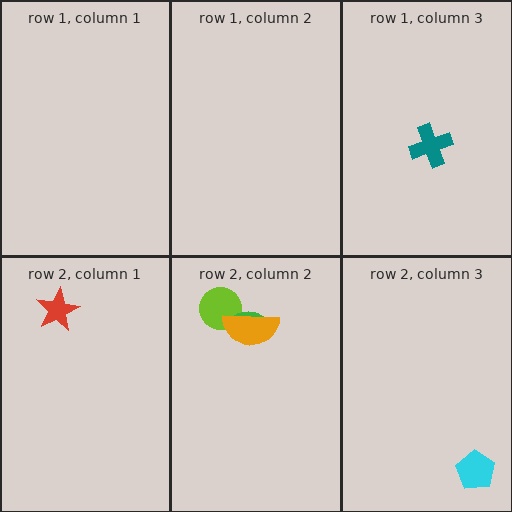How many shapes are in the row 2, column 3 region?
1.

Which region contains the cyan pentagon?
The row 2, column 3 region.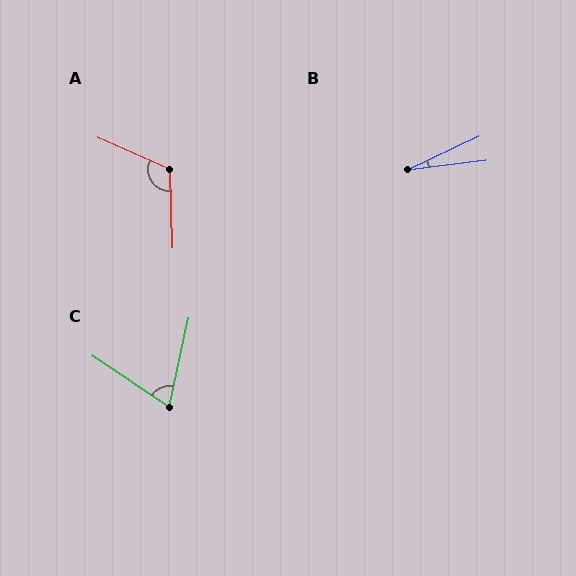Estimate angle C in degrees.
Approximately 68 degrees.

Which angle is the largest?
A, at approximately 115 degrees.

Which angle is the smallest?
B, at approximately 18 degrees.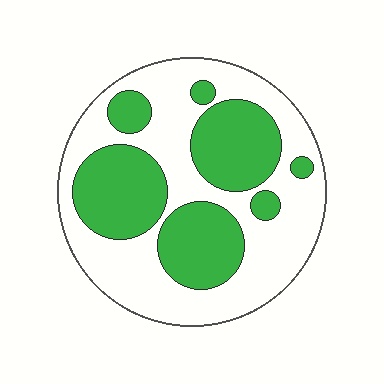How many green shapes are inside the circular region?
7.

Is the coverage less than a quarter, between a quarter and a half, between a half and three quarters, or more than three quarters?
Between a quarter and a half.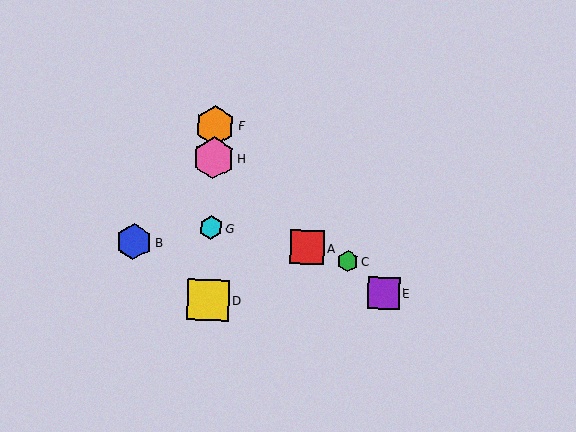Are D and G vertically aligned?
Yes, both are at x≈208.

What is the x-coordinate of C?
Object C is at x≈348.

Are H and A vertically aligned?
No, H is at x≈214 and A is at x≈307.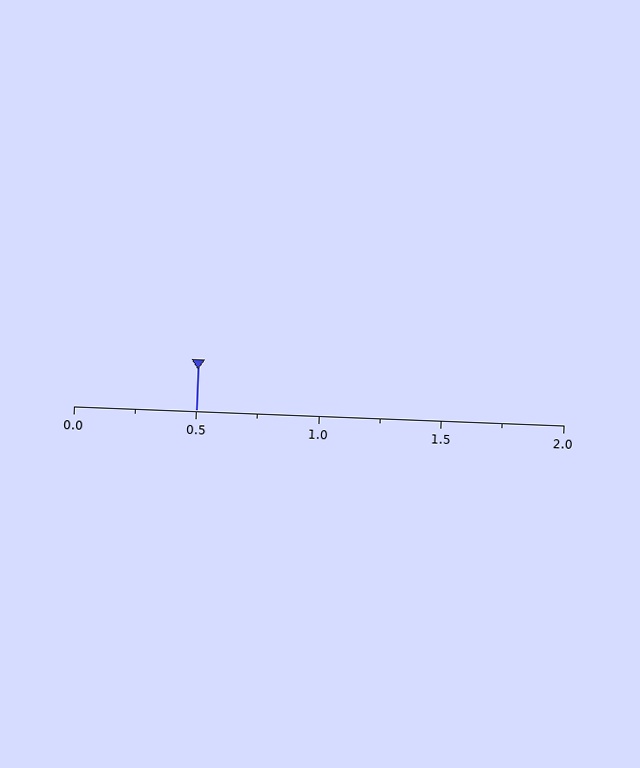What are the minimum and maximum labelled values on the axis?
The axis runs from 0.0 to 2.0.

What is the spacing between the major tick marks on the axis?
The major ticks are spaced 0.5 apart.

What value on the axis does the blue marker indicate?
The marker indicates approximately 0.5.